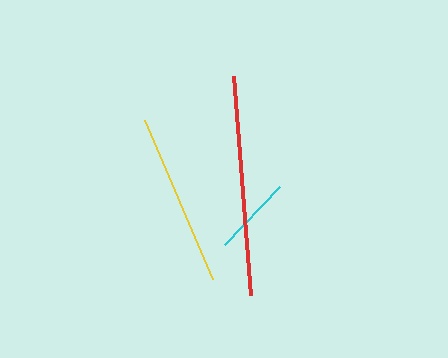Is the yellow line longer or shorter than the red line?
The red line is longer than the yellow line.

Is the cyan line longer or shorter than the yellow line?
The yellow line is longer than the cyan line.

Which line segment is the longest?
The red line is the longest at approximately 220 pixels.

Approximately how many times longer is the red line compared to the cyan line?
The red line is approximately 2.8 times the length of the cyan line.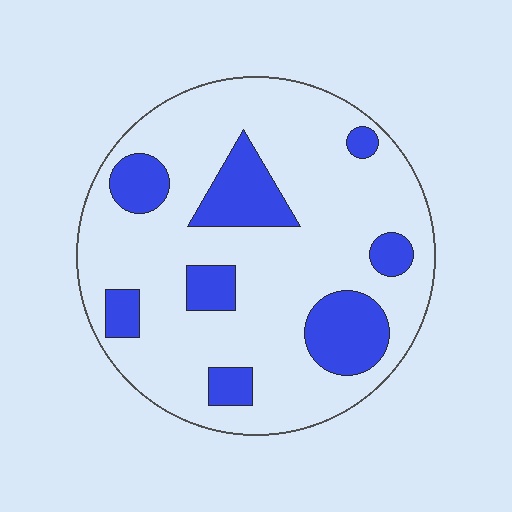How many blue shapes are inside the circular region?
8.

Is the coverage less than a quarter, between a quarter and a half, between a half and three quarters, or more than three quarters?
Less than a quarter.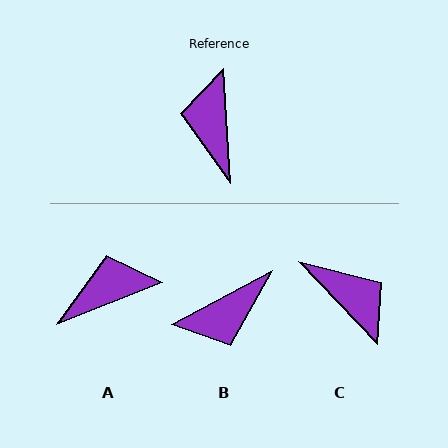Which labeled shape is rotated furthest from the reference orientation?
C, about 140 degrees away.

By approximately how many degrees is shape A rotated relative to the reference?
Approximately 72 degrees clockwise.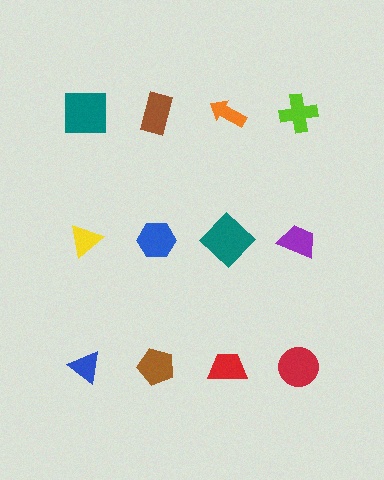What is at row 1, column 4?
A lime cross.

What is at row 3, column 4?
A red circle.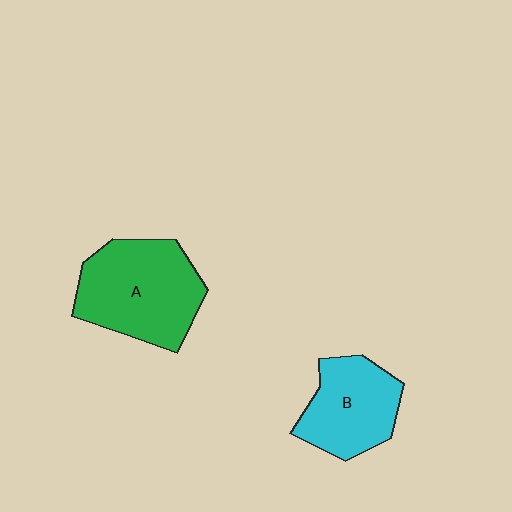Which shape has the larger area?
Shape A (green).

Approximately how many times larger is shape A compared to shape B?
Approximately 1.4 times.